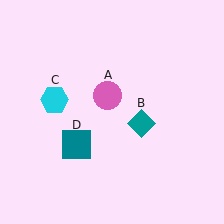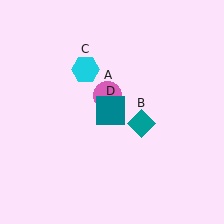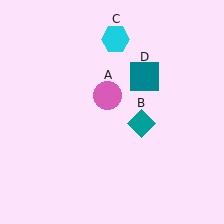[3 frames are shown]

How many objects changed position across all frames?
2 objects changed position: cyan hexagon (object C), teal square (object D).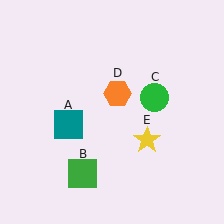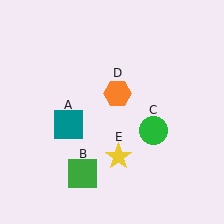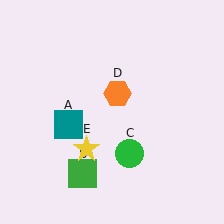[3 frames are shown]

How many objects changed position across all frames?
2 objects changed position: green circle (object C), yellow star (object E).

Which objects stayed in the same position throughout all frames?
Teal square (object A) and green square (object B) and orange hexagon (object D) remained stationary.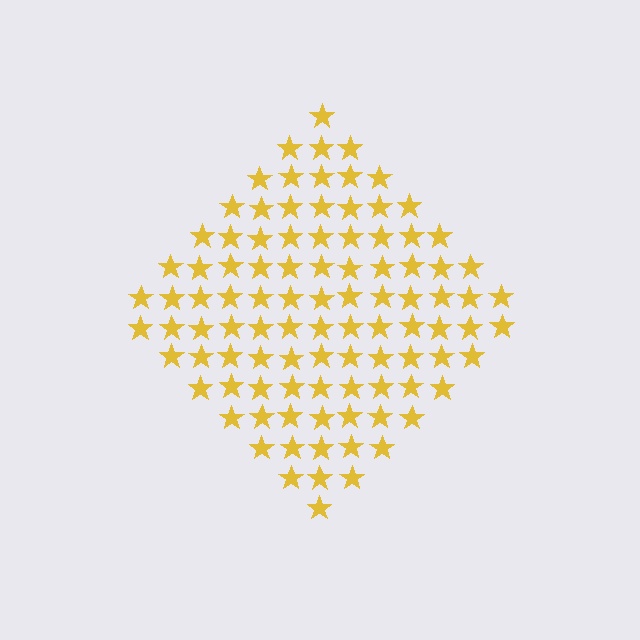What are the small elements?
The small elements are stars.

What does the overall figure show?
The overall figure shows a diamond.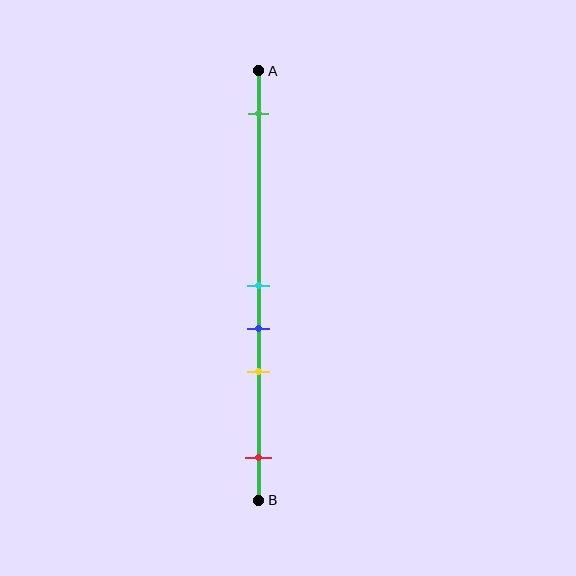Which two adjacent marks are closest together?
The cyan and blue marks are the closest adjacent pair.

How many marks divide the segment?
There are 5 marks dividing the segment.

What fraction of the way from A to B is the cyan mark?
The cyan mark is approximately 50% (0.5) of the way from A to B.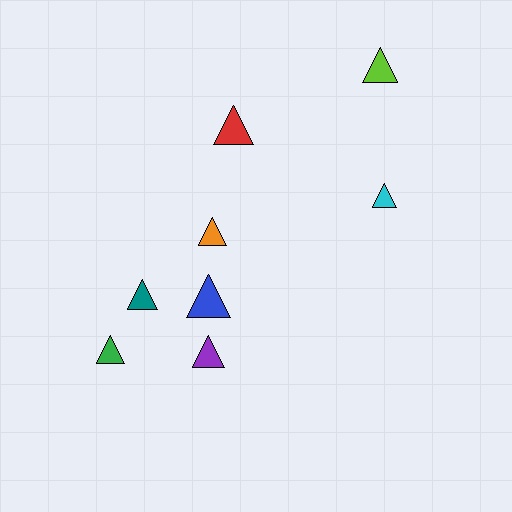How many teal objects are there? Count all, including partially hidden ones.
There is 1 teal object.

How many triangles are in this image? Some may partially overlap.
There are 8 triangles.